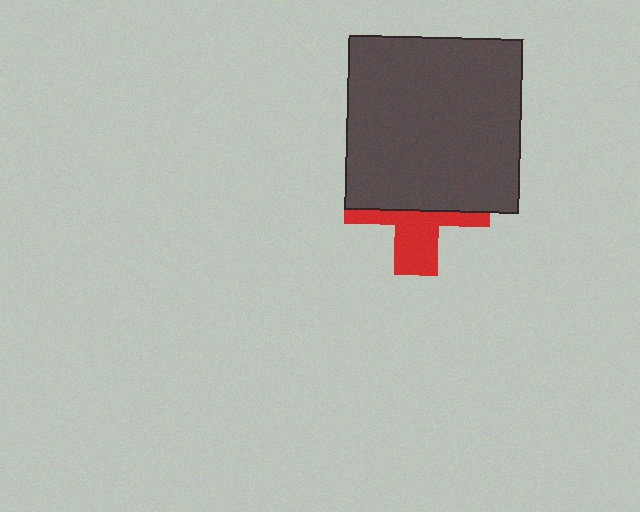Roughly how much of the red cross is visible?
A small part of it is visible (roughly 38%).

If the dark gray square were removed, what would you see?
You would see the complete red cross.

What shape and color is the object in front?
The object in front is a dark gray square.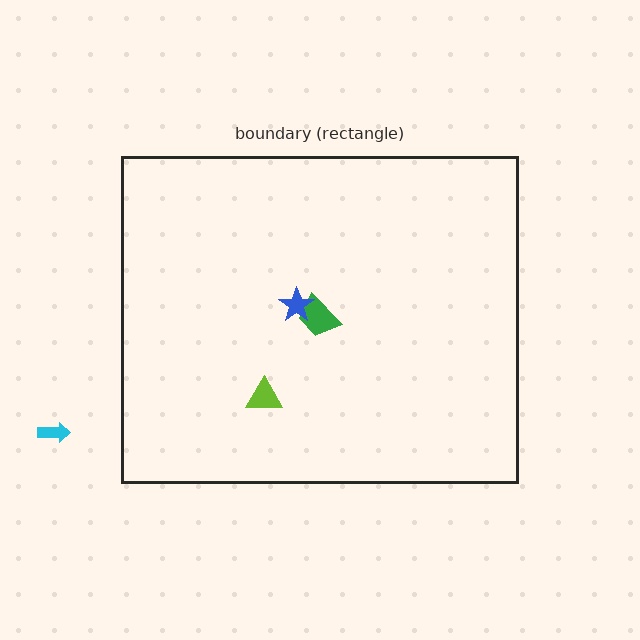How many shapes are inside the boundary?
3 inside, 1 outside.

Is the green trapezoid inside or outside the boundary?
Inside.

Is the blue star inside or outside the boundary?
Inside.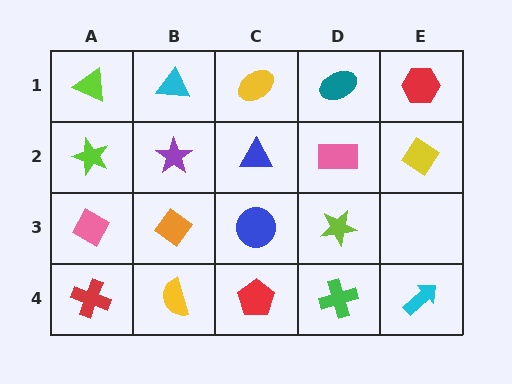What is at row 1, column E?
A red hexagon.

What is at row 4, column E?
A cyan arrow.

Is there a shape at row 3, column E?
No, that cell is empty.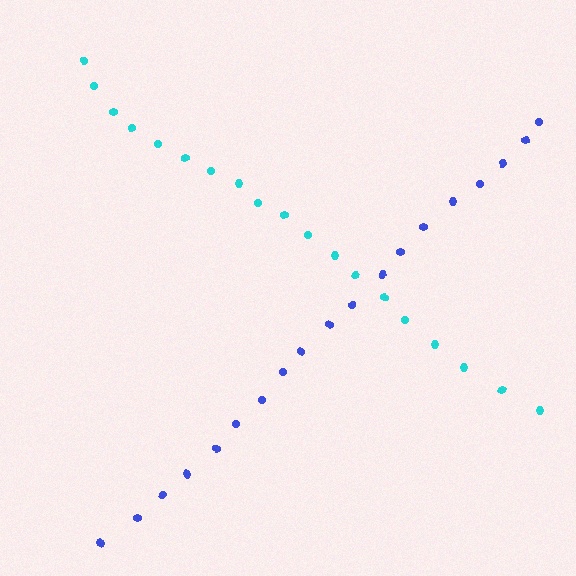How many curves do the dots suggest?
There are 2 distinct paths.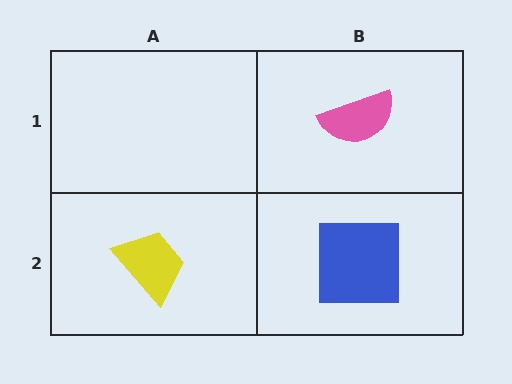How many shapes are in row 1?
1 shape.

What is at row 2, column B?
A blue square.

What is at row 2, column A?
A yellow trapezoid.